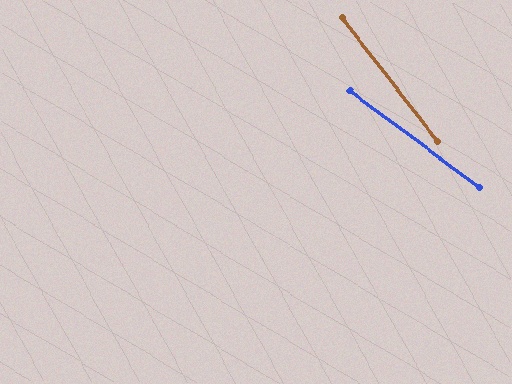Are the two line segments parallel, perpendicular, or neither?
Neither parallel nor perpendicular — they differ by about 16°.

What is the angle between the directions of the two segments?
Approximately 16 degrees.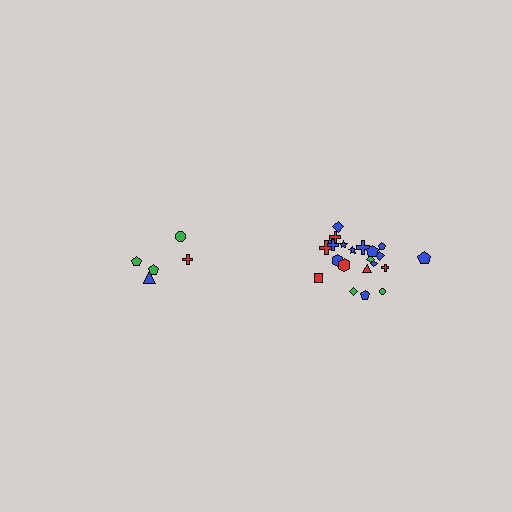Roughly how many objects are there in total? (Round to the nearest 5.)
Roughly 25 objects in total.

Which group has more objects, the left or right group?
The right group.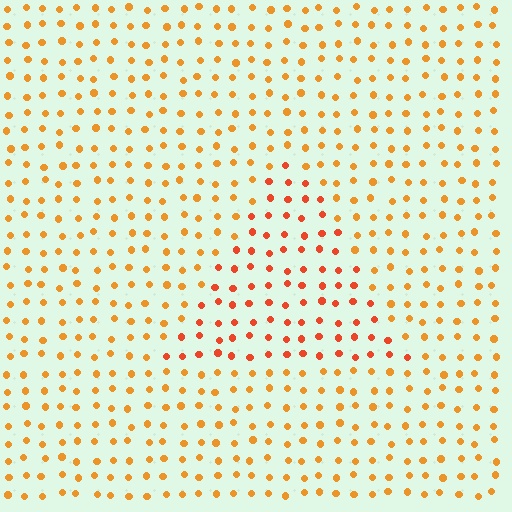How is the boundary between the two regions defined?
The boundary is defined purely by a slight shift in hue (about 24 degrees). Spacing, size, and orientation are identical on both sides.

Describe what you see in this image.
The image is filled with small orange elements in a uniform arrangement. A triangle-shaped region is visible where the elements are tinted to a slightly different hue, forming a subtle color boundary.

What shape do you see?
I see a triangle.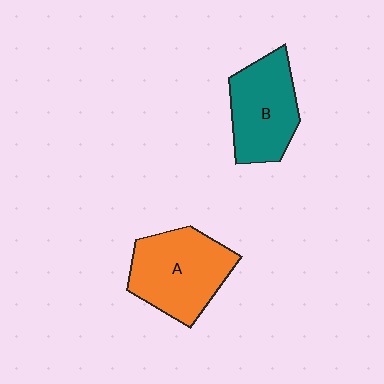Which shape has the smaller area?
Shape B (teal).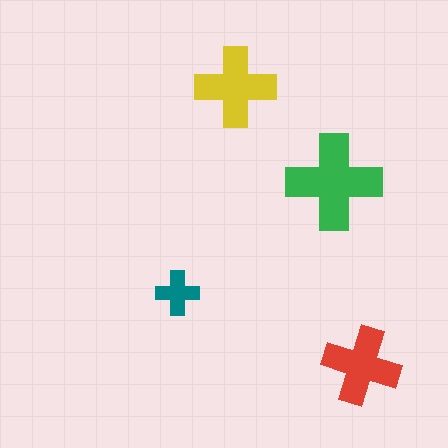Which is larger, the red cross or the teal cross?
The red one.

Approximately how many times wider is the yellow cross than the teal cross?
About 2 times wider.